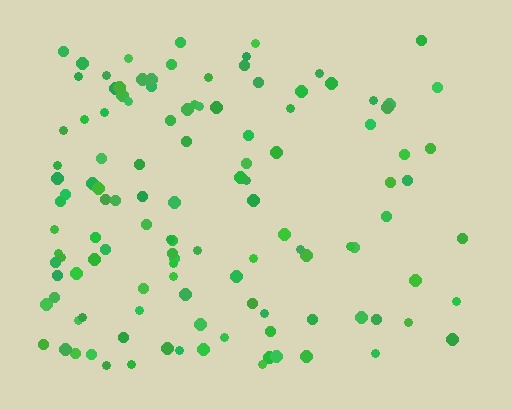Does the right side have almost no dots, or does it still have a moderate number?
Still a moderate number, just noticeably fewer than the left.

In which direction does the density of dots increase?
From right to left, with the left side densest.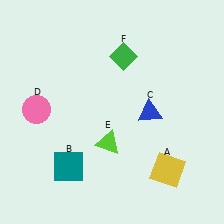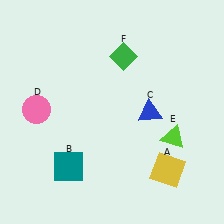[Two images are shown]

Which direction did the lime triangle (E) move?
The lime triangle (E) moved right.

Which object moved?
The lime triangle (E) moved right.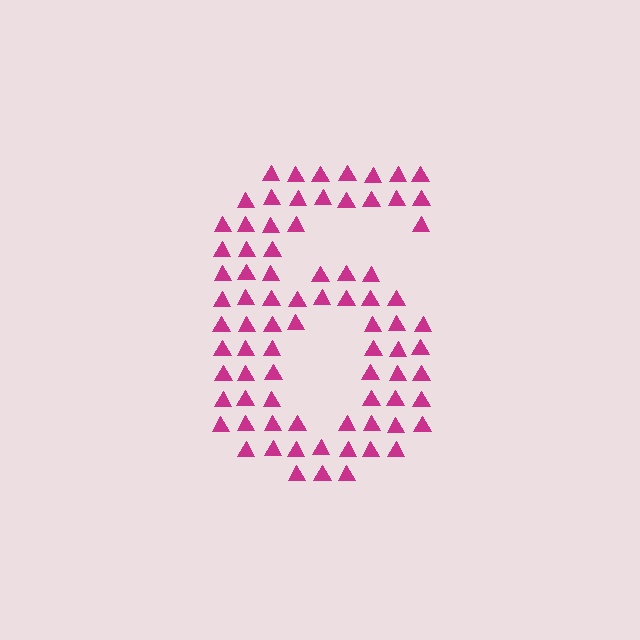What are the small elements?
The small elements are triangles.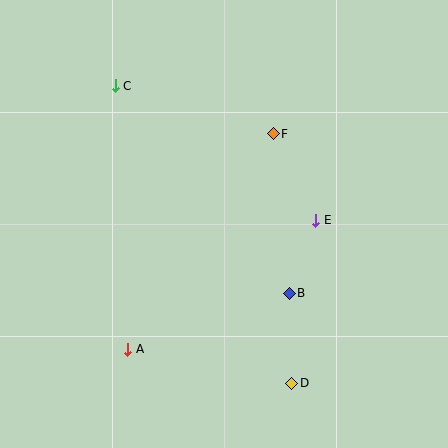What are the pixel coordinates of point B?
Point B is at (289, 293).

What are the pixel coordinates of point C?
Point C is at (115, 86).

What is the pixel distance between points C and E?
The distance between C and E is 241 pixels.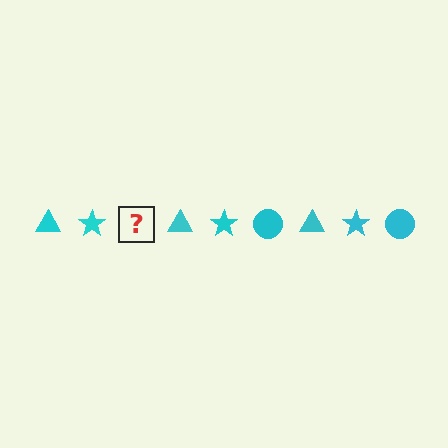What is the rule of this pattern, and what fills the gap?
The rule is that the pattern cycles through triangle, star, circle shapes in cyan. The gap should be filled with a cyan circle.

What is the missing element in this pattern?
The missing element is a cyan circle.